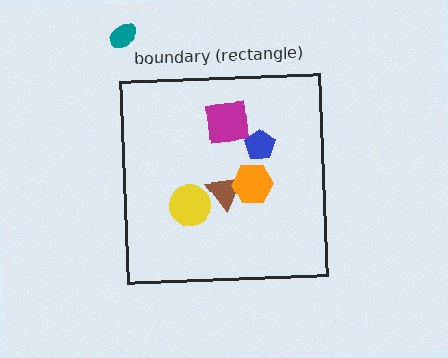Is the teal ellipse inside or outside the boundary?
Outside.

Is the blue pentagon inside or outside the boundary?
Inside.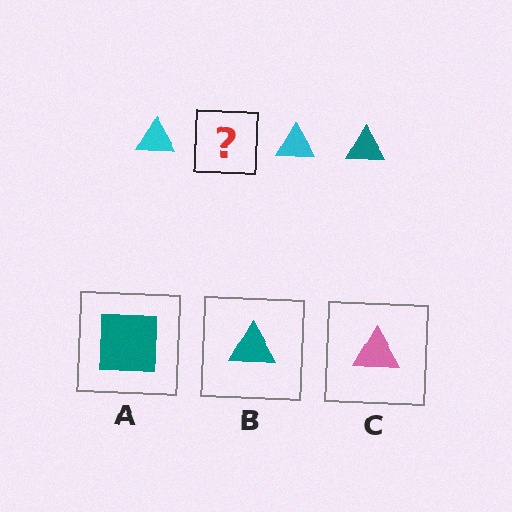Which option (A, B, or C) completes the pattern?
B.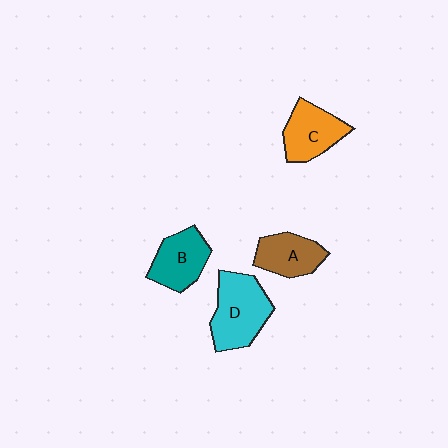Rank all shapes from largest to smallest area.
From largest to smallest: D (cyan), C (orange), B (teal), A (brown).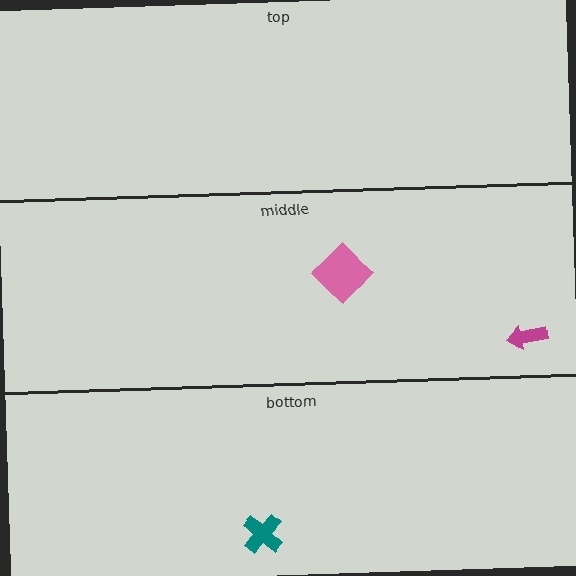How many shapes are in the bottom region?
1.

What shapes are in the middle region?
The magenta arrow, the pink diamond.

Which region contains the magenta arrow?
The middle region.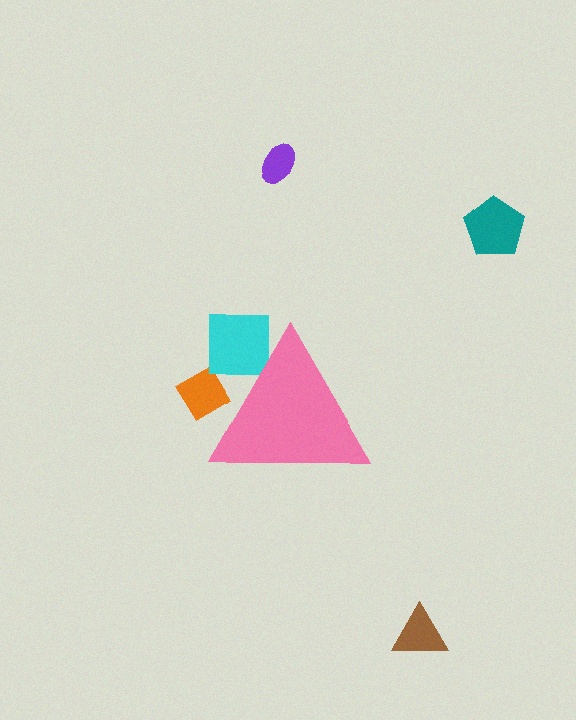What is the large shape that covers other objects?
A pink triangle.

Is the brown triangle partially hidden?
No, the brown triangle is fully visible.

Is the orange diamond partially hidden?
Yes, the orange diamond is partially hidden behind the pink triangle.